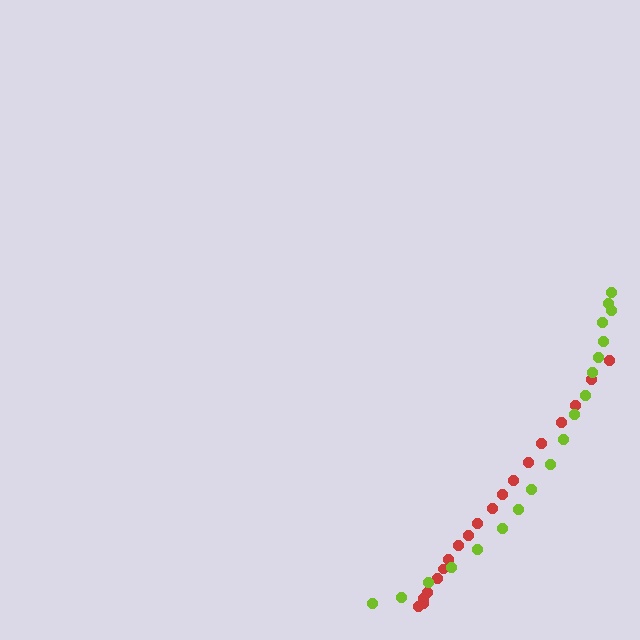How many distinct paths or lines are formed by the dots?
There are 2 distinct paths.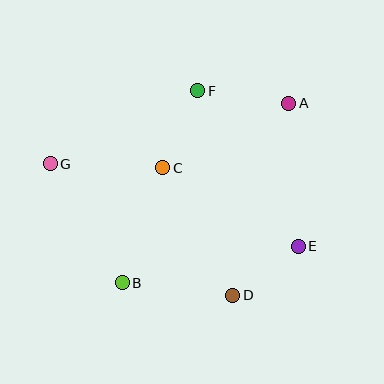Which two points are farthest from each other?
Points E and G are farthest from each other.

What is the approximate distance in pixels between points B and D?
The distance between B and D is approximately 111 pixels.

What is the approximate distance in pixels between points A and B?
The distance between A and B is approximately 245 pixels.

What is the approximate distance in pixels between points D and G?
The distance between D and G is approximately 225 pixels.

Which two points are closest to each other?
Points D and E are closest to each other.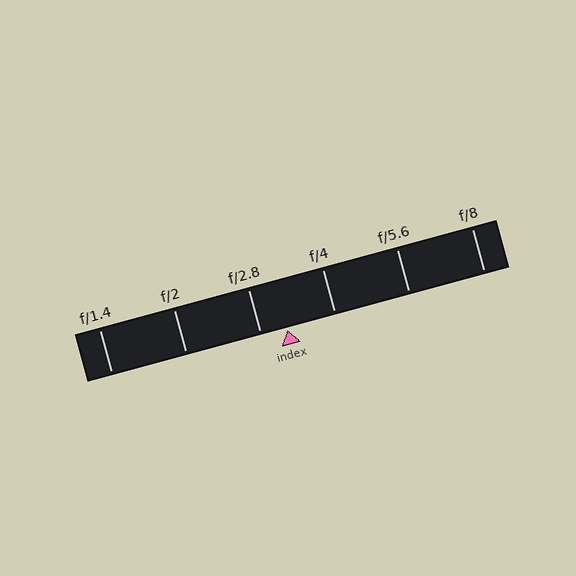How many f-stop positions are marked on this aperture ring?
There are 6 f-stop positions marked.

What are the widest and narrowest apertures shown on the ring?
The widest aperture shown is f/1.4 and the narrowest is f/8.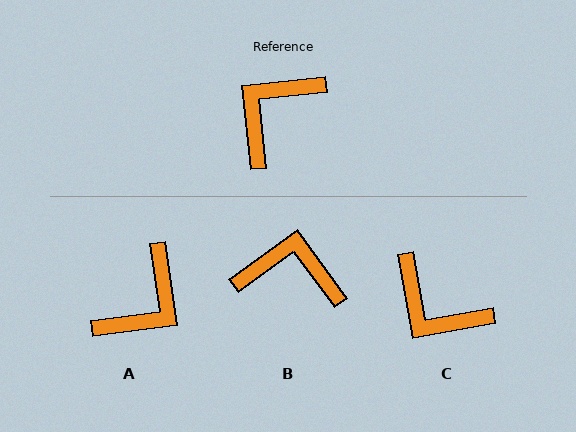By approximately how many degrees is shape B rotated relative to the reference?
Approximately 60 degrees clockwise.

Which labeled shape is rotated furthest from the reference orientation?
A, about 178 degrees away.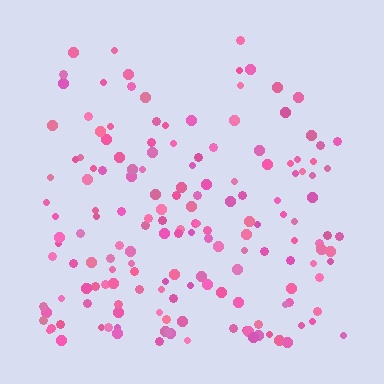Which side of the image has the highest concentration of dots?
The bottom.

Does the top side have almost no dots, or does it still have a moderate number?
Still a moderate number, just noticeably fewer than the bottom.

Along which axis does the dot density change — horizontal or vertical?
Vertical.